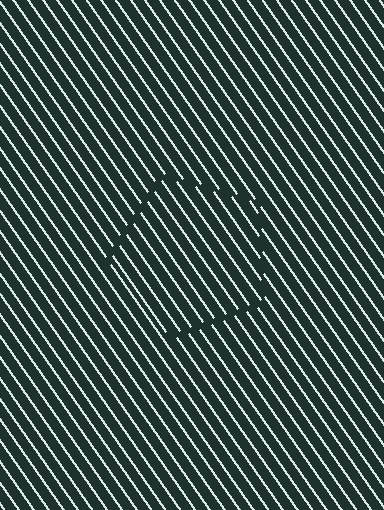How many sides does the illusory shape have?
5 sides — the line-ends trace a pentagon.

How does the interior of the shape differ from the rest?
The interior of the shape contains the same grating, shifted by half a period — the contour is defined by the phase discontinuity where line-ends from the inner and outer gratings abut.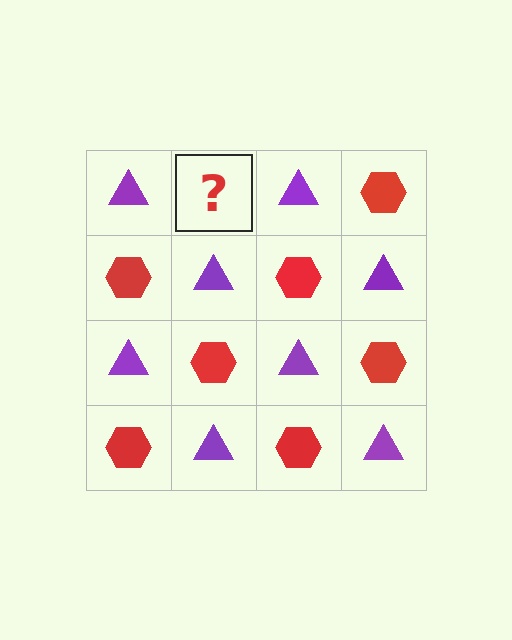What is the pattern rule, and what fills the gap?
The rule is that it alternates purple triangle and red hexagon in a checkerboard pattern. The gap should be filled with a red hexagon.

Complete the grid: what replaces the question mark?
The question mark should be replaced with a red hexagon.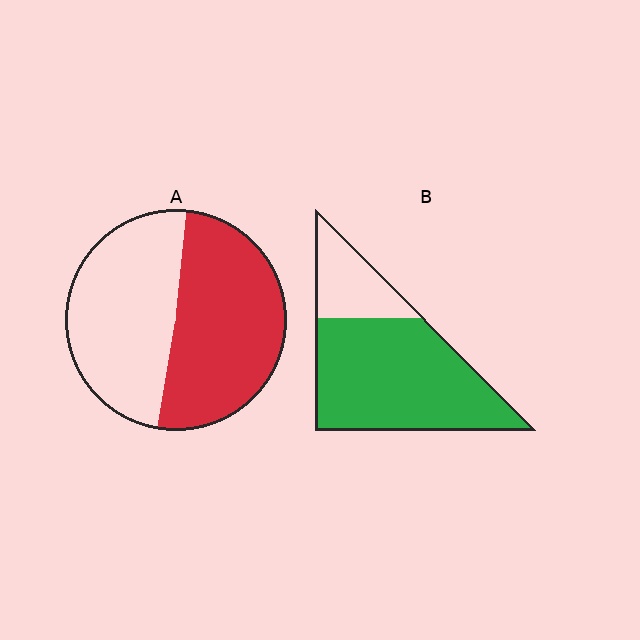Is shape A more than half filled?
Roughly half.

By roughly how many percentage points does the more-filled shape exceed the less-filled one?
By roughly 25 percentage points (B over A).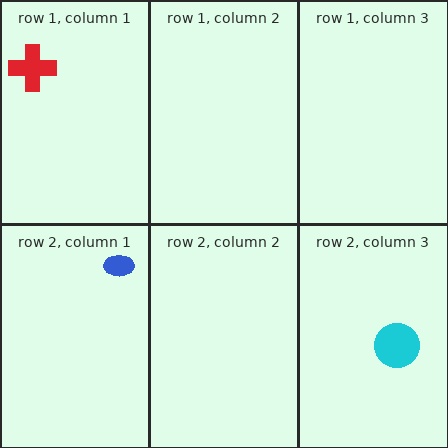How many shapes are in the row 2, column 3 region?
1.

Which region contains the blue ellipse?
The row 2, column 1 region.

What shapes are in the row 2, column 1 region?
The blue ellipse.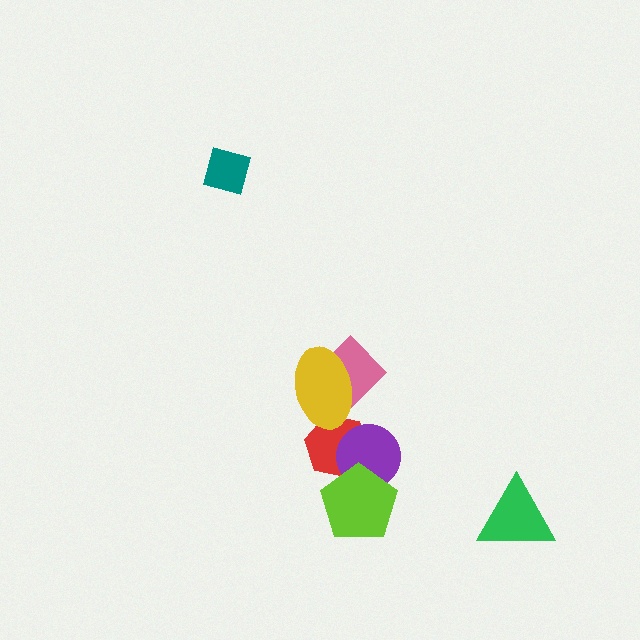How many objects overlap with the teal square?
0 objects overlap with the teal square.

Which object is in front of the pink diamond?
The yellow ellipse is in front of the pink diamond.